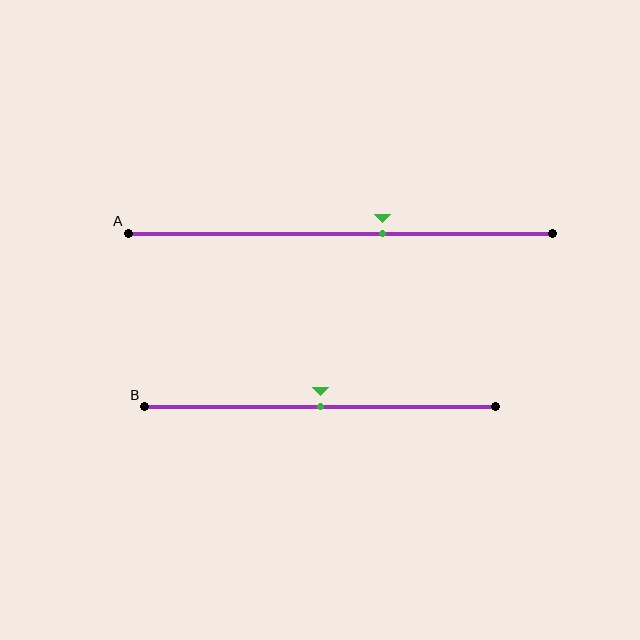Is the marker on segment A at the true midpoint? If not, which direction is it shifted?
No, the marker on segment A is shifted to the right by about 10% of the segment length.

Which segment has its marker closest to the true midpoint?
Segment B has its marker closest to the true midpoint.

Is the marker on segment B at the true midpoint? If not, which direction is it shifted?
Yes, the marker on segment B is at the true midpoint.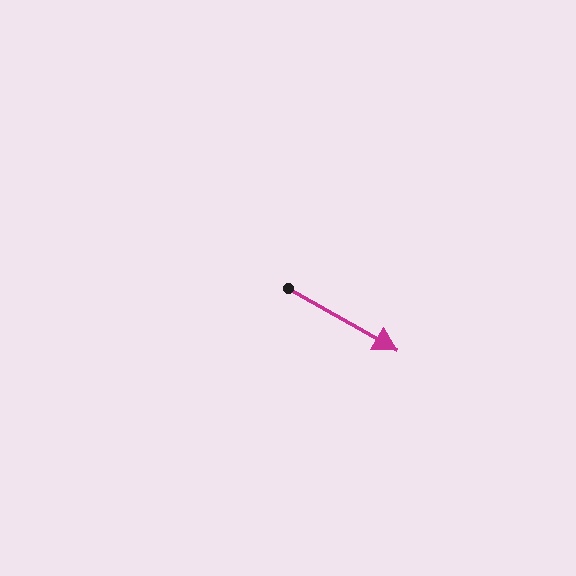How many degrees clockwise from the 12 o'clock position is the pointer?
Approximately 119 degrees.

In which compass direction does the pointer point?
Southeast.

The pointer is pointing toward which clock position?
Roughly 4 o'clock.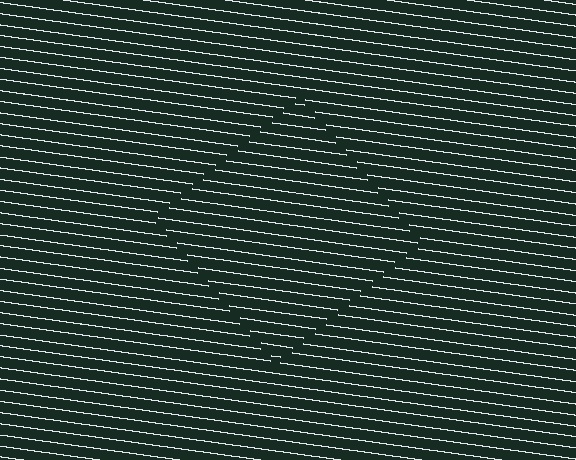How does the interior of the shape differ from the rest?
The interior of the shape contains the same grating, shifted by half a period — the contour is defined by the phase discontinuity where line-ends from the inner and outer gratings abut.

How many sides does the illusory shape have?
4 sides — the line-ends trace a square.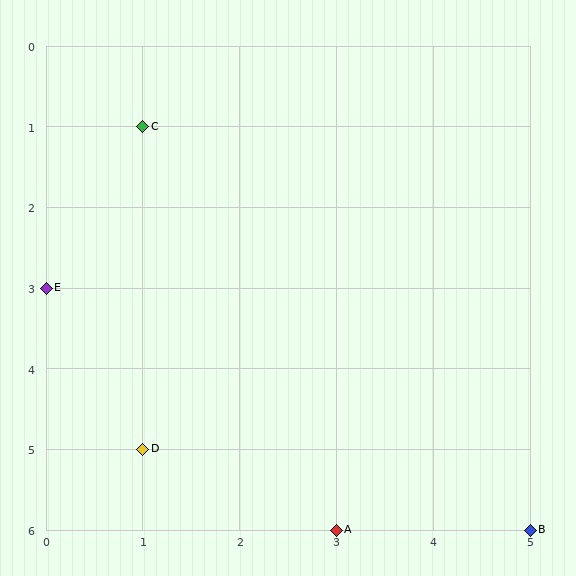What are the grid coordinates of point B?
Point B is at grid coordinates (5, 6).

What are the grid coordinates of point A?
Point A is at grid coordinates (3, 6).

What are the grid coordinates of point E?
Point E is at grid coordinates (0, 3).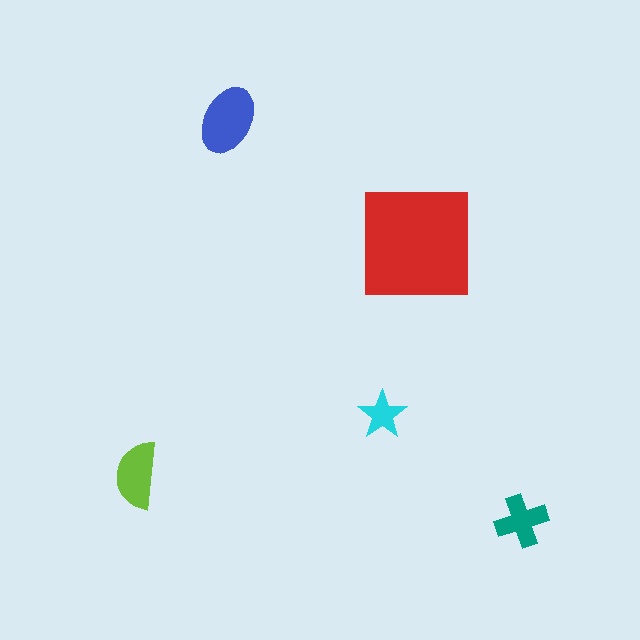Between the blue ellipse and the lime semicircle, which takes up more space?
The blue ellipse.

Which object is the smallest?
The cyan star.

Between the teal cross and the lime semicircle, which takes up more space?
The lime semicircle.